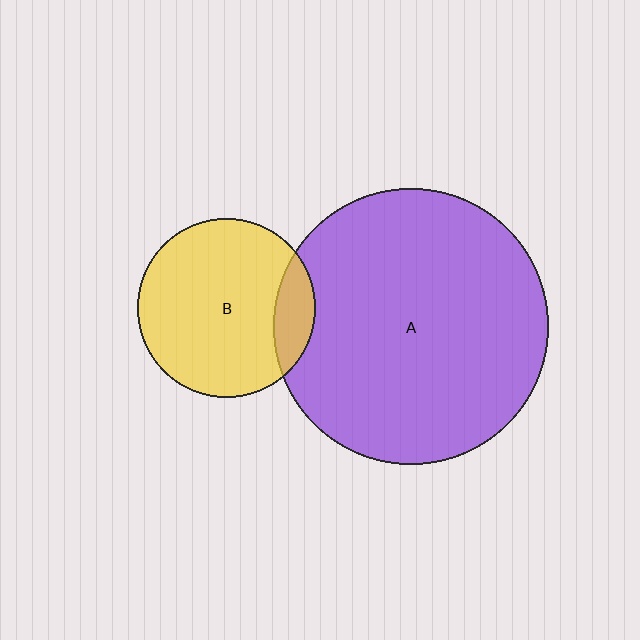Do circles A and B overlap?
Yes.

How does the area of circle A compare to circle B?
Approximately 2.4 times.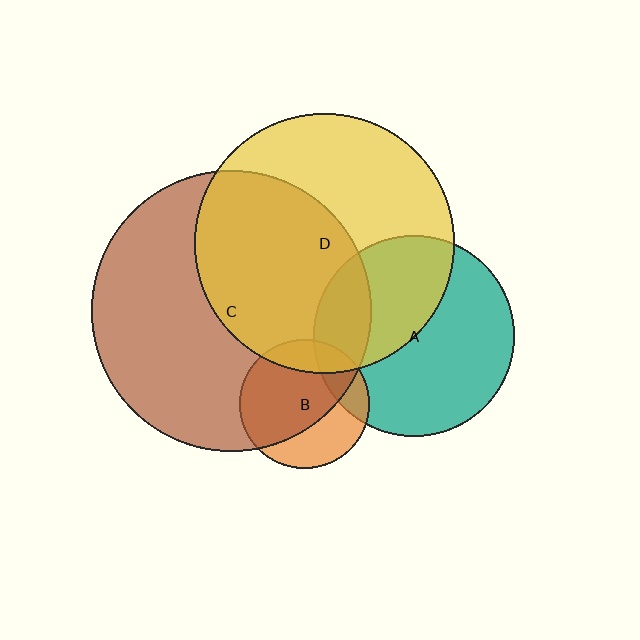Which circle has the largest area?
Circle C (brown).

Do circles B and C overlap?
Yes.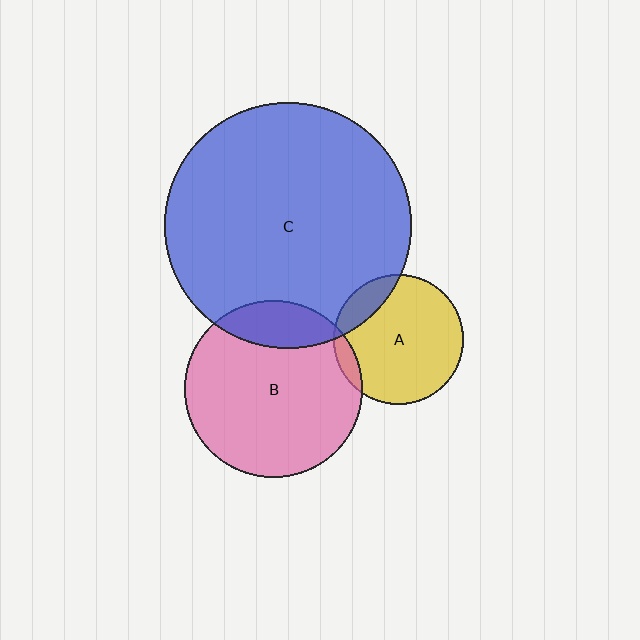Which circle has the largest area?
Circle C (blue).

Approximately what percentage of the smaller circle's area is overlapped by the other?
Approximately 5%.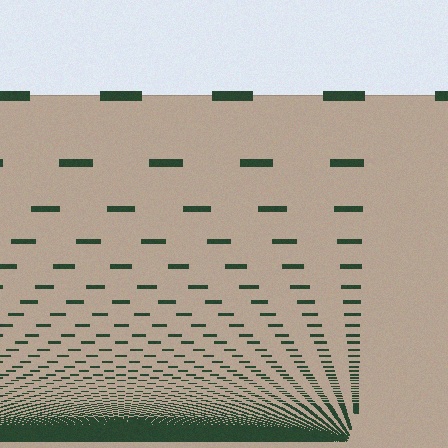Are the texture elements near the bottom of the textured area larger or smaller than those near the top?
Smaller. The gradient is inverted — elements near the bottom are smaller and denser.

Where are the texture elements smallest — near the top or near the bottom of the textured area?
Near the bottom.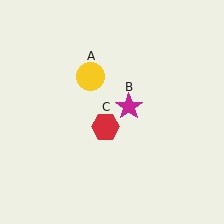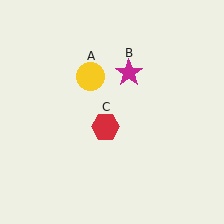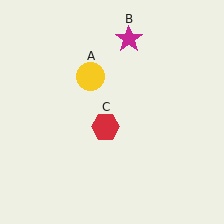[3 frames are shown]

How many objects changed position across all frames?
1 object changed position: magenta star (object B).